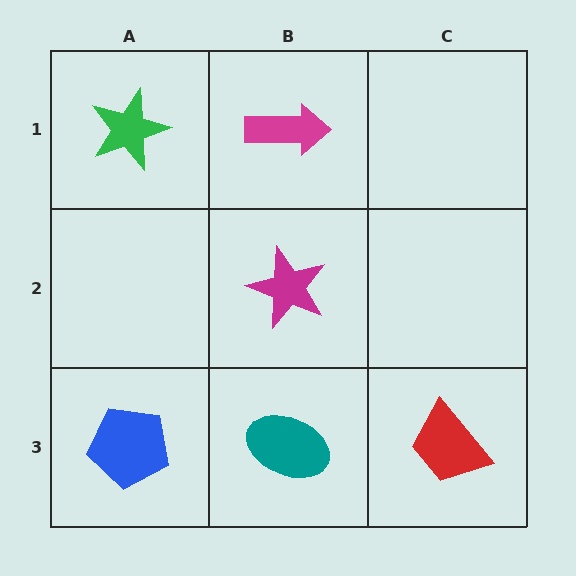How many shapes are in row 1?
2 shapes.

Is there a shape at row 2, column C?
No, that cell is empty.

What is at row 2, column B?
A magenta star.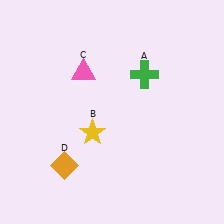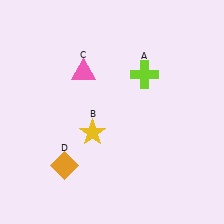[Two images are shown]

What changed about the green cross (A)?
In Image 1, A is green. In Image 2, it changed to lime.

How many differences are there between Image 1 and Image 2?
There is 1 difference between the two images.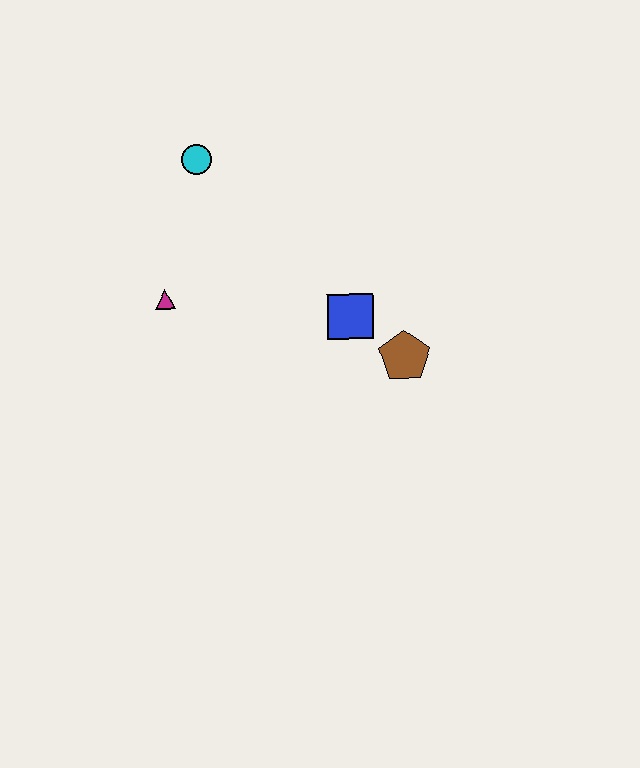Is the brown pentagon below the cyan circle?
Yes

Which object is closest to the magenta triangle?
The cyan circle is closest to the magenta triangle.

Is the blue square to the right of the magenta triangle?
Yes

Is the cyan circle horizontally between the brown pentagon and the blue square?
No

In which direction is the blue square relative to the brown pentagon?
The blue square is to the left of the brown pentagon.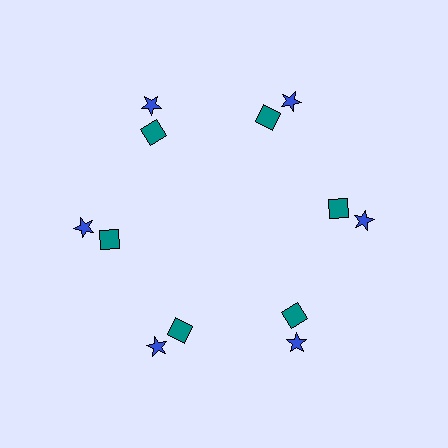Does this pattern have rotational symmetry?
Yes, this pattern has 6-fold rotational symmetry. It looks the same after rotating 60 degrees around the center.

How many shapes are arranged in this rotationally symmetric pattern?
There are 12 shapes, arranged in 6 groups of 2.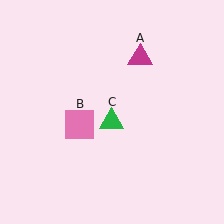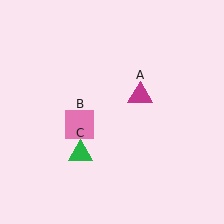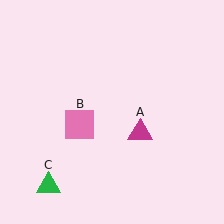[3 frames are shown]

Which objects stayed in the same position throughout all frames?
Pink square (object B) remained stationary.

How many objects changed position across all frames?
2 objects changed position: magenta triangle (object A), green triangle (object C).